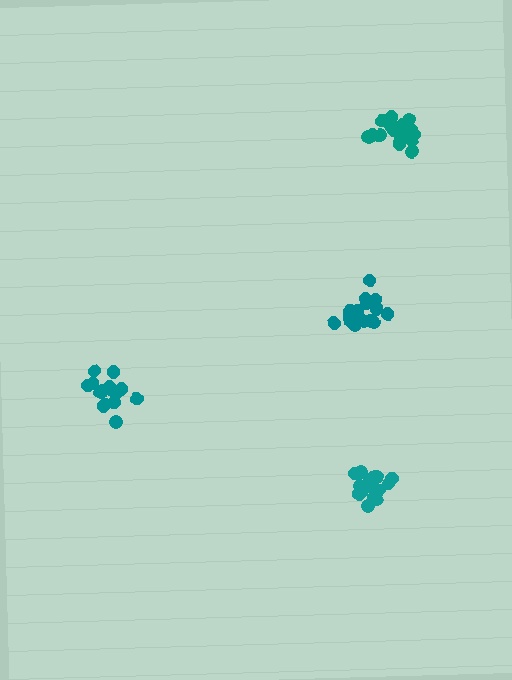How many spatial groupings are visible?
There are 4 spatial groupings.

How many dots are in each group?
Group 1: 14 dots, Group 2: 17 dots, Group 3: 18 dots, Group 4: 18 dots (67 total).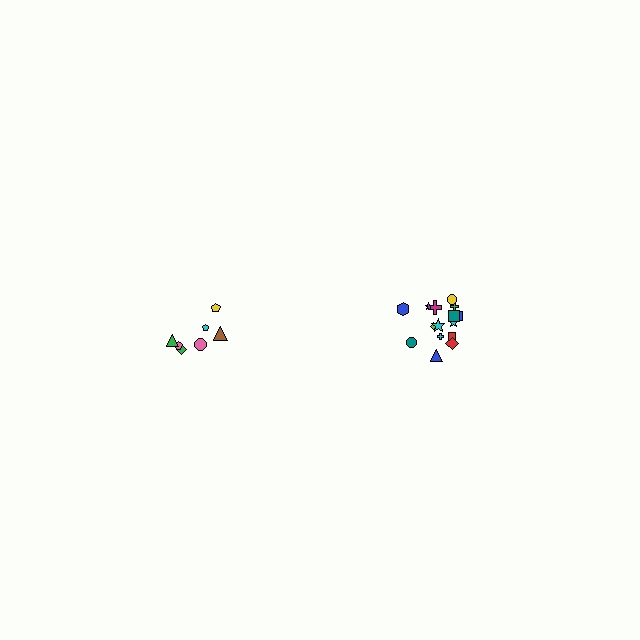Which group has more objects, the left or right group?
The right group.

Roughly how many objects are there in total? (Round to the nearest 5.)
Roughly 20 objects in total.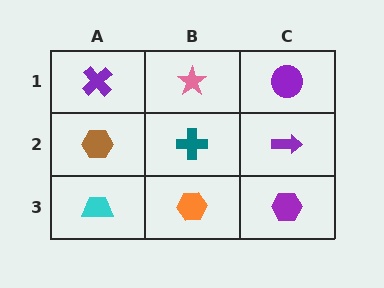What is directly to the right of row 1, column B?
A purple circle.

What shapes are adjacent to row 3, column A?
A brown hexagon (row 2, column A), an orange hexagon (row 3, column B).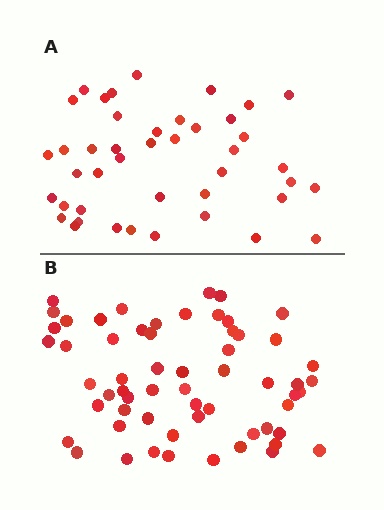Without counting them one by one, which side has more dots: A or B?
Region B (the bottom region) has more dots.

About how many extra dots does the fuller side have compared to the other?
Region B has approximately 15 more dots than region A.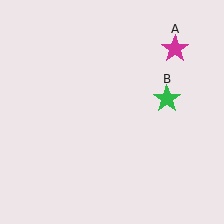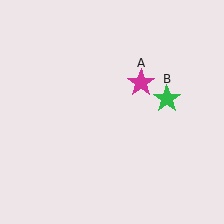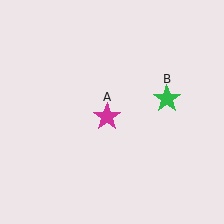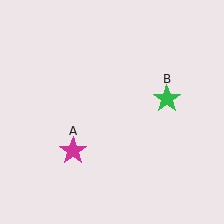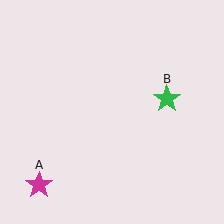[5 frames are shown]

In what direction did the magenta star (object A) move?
The magenta star (object A) moved down and to the left.